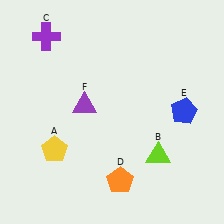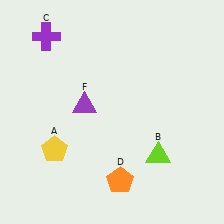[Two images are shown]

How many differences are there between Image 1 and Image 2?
There is 1 difference between the two images.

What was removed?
The blue pentagon (E) was removed in Image 2.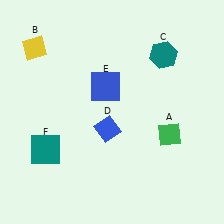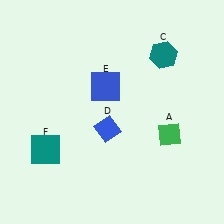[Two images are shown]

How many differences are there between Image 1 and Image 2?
There is 1 difference between the two images.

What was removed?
The yellow diamond (B) was removed in Image 2.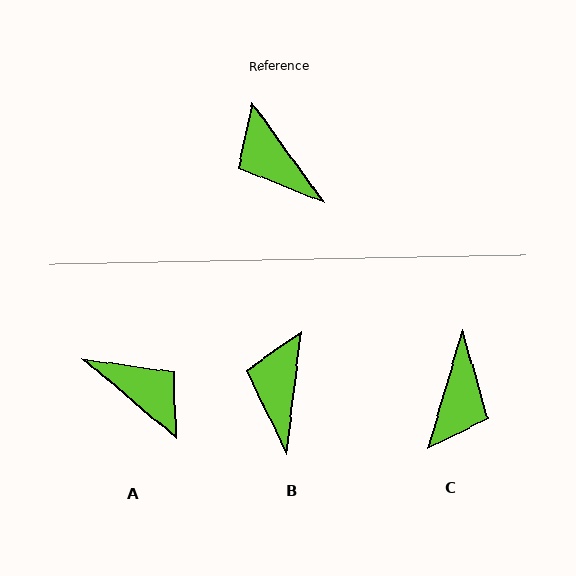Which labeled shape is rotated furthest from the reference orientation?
A, about 166 degrees away.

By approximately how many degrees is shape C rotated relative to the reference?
Approximately 128 degrees counter-clockwise.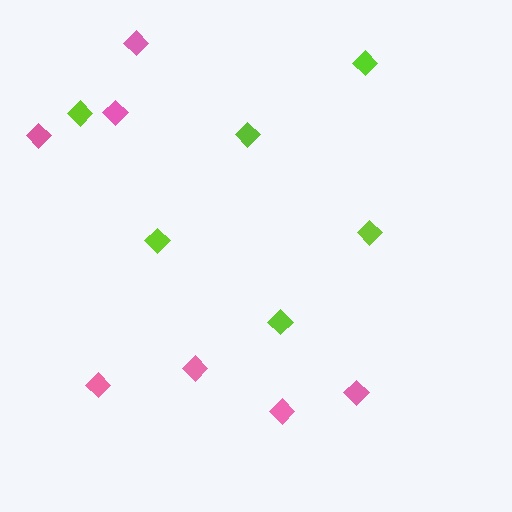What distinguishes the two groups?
There are 2 groups: one group of lime diamonds (6) and one group of pink diamonds (7).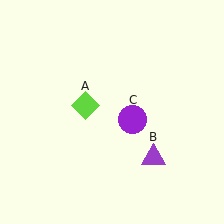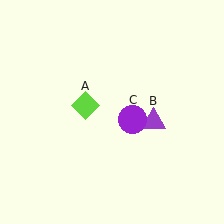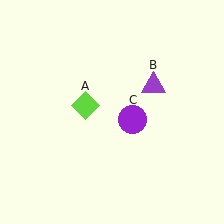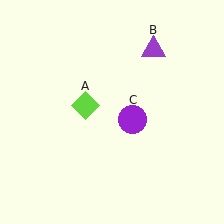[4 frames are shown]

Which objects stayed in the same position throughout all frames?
Lime diamond (object A) and purple circle (object C) remained stationary.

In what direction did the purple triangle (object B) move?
The purple triangle (object B) moved up.